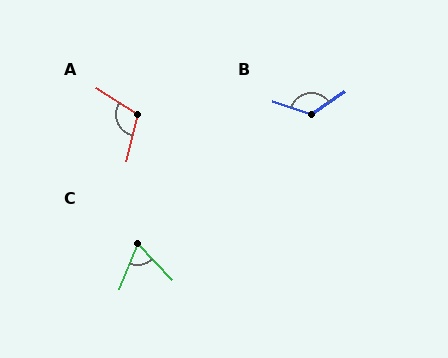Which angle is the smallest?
C, at approximately 66 degrees.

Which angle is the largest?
B, at approximately 127 degrees.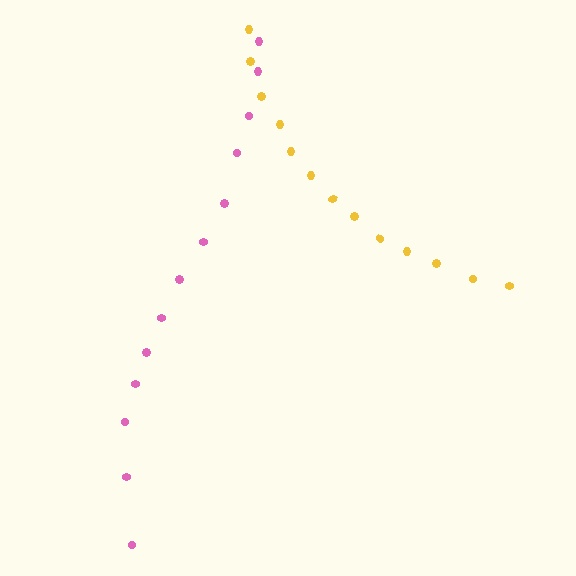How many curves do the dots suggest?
There are 2 distinct paths.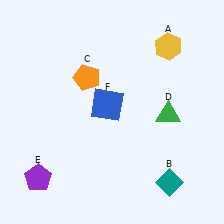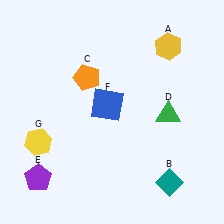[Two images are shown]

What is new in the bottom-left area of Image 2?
A yellow hexagon (G) was added in the bottom-left area of Image 2.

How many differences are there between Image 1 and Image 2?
There is 1 difference between the two images.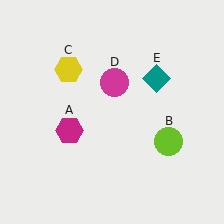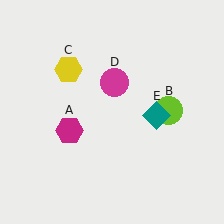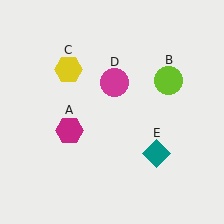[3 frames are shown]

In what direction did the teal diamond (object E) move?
The teal diamond (object E) moved down.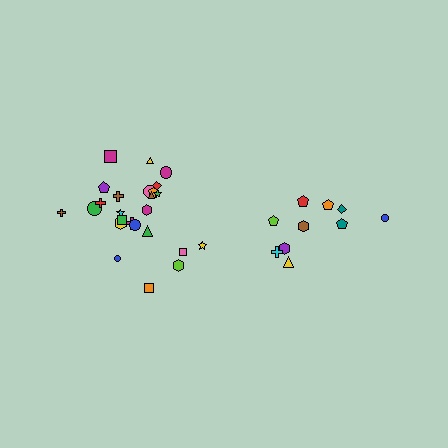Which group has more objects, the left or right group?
The left group.